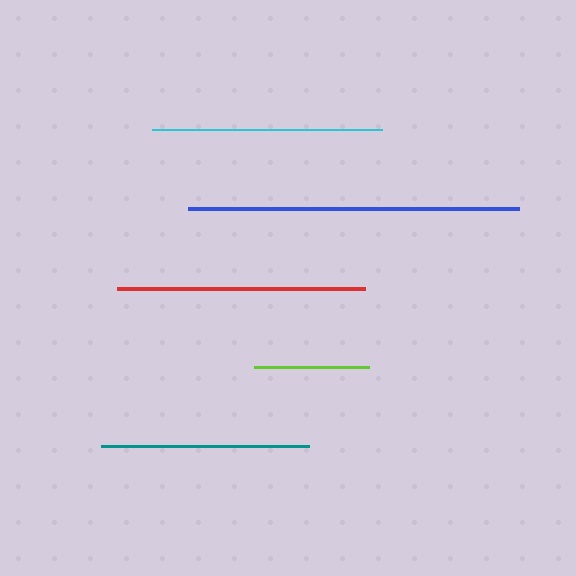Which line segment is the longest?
The blue line is the longest at approximately 331 pixels.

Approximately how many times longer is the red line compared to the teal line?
The red line is approximately 1.2 times the length of the teal line.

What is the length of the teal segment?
The teal segment is approximately 208 pixels long.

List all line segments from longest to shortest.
From longest to shortest: blue, red, cyan, teal, lime.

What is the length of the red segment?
The red segment is approximately 248 pixels long.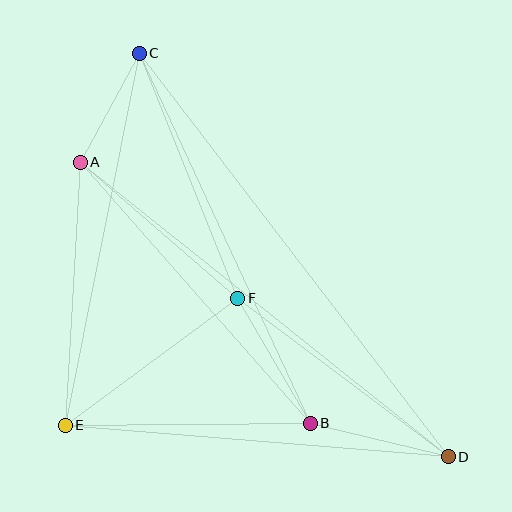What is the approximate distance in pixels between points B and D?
The distance between B and D is approximately 142 pixels.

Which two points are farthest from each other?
Points C and D are farthest from each other.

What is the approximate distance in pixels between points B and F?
The distance between B and F is approximately 145 pixels.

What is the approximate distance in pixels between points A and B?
The distance between A and B is approximately 348 pixels.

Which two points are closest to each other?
Points A and C are closest to each other.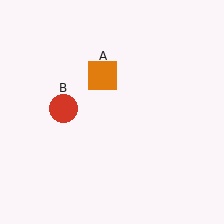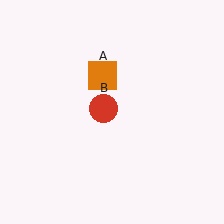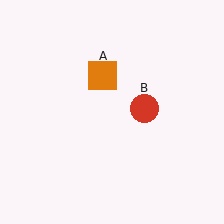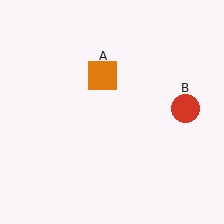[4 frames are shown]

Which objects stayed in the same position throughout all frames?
Orange square (object A) remained stationary.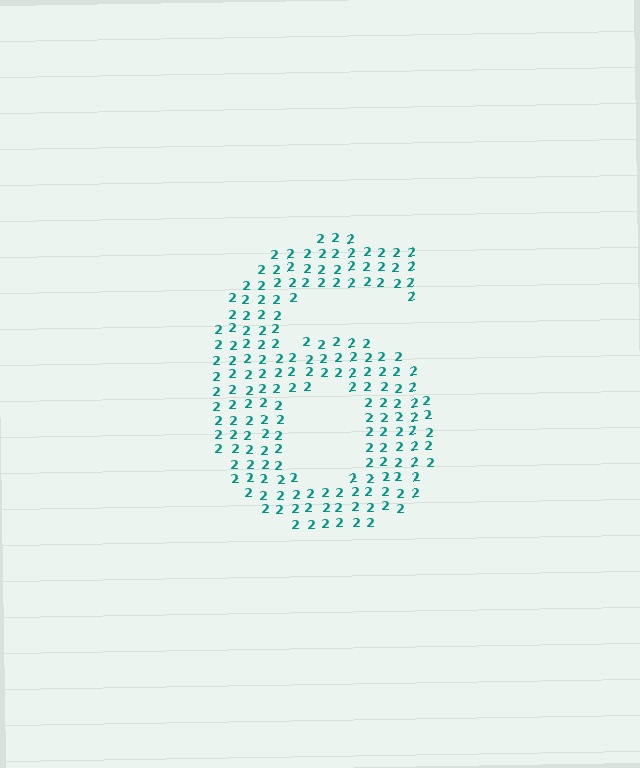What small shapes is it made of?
It is made of small digit 2's.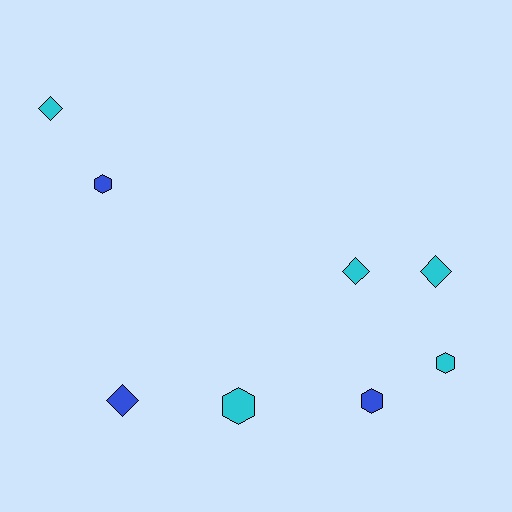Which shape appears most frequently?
Hexagon, with 4 objects.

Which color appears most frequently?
Cyan, with 5 objects.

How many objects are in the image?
There are 8 objects.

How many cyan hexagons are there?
There are 2 cyan hexagons.